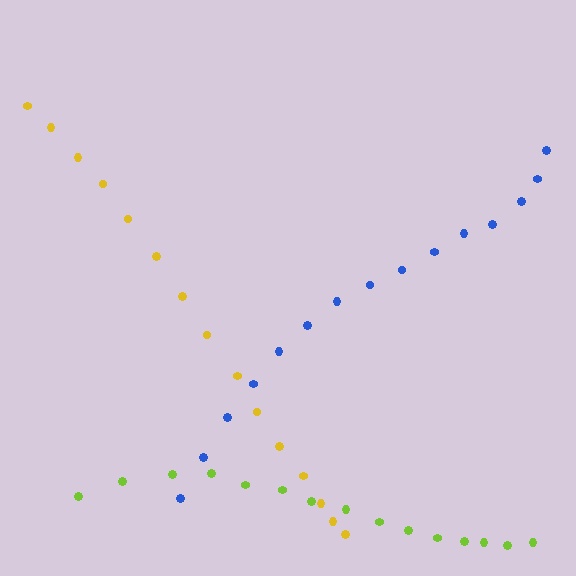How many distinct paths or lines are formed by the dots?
There are 3 distinct paths.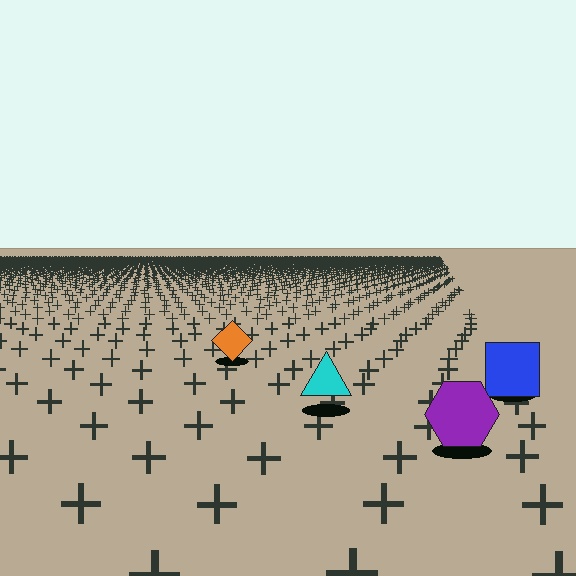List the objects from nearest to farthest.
From nearest to farthest: the purple hexagon, the cyan triangle, the blue square, the orange diamond.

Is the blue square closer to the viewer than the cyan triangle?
No. The cyan triangle is closer — you can tell from the texture gradient: the ground texture is coarser near it.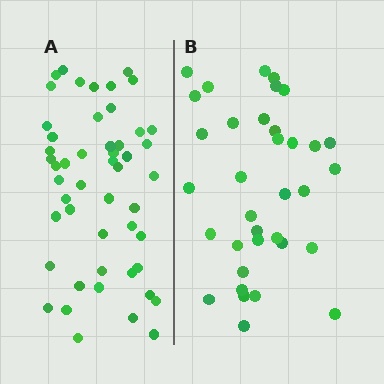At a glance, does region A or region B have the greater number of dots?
Region A (the left region) has more dots.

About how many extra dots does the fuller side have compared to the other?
Region A has approximately 15 more dots than region B.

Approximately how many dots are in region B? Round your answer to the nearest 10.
About 40 dots. (The exact count is 35, which rounds to 40.)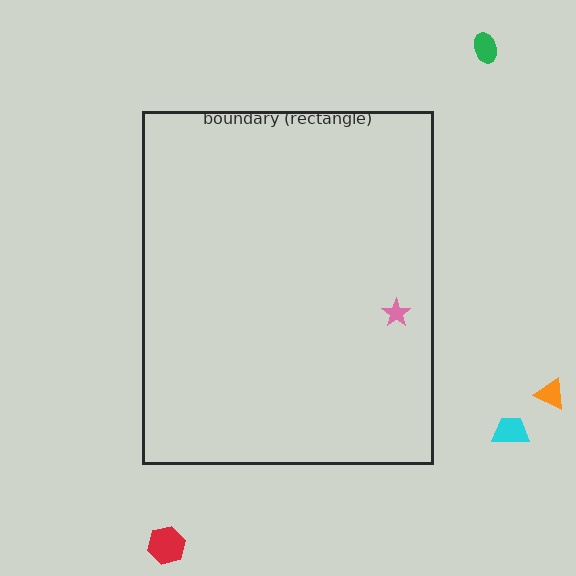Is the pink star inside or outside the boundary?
Inside.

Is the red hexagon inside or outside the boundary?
Outside.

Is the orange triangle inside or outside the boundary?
Outside.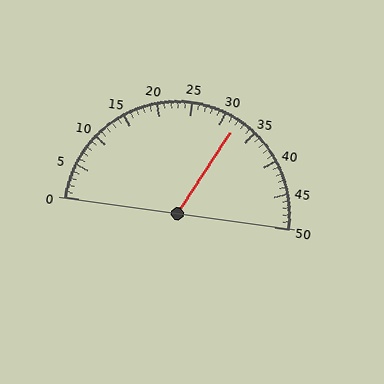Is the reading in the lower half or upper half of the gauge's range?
The reading is in the upper half of the range (0 to 50).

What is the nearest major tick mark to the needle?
The nearest major tick mark is 30.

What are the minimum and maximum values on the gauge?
The gauge ranges from 0 to 50.